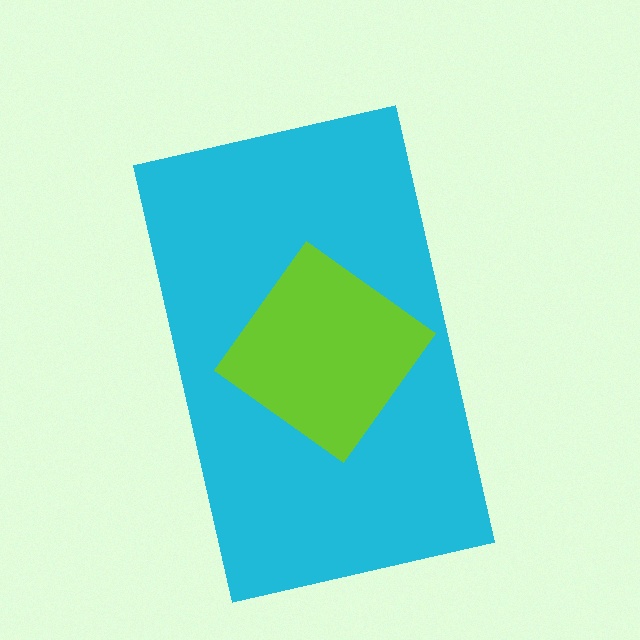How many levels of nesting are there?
2.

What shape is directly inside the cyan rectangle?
The lime diamond.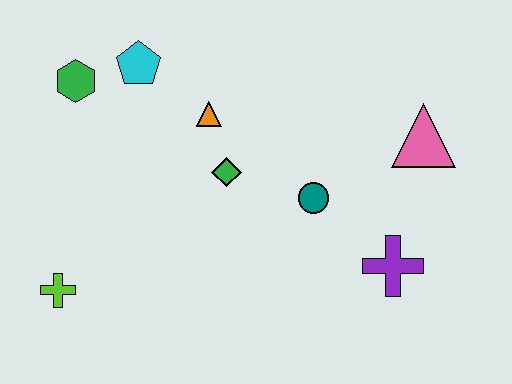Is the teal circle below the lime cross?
No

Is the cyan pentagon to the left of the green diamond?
Yes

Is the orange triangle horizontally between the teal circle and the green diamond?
No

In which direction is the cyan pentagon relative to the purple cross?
The cyan pentagon is to the left of the purple cross.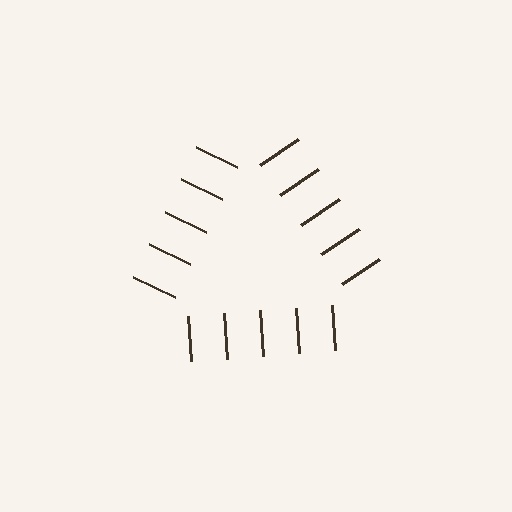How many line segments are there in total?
15 — 5 along each of the 3 edges.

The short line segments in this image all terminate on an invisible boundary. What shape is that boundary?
An illusory triangle — the line segments terminate on its edges but no continuous stroke is drawn.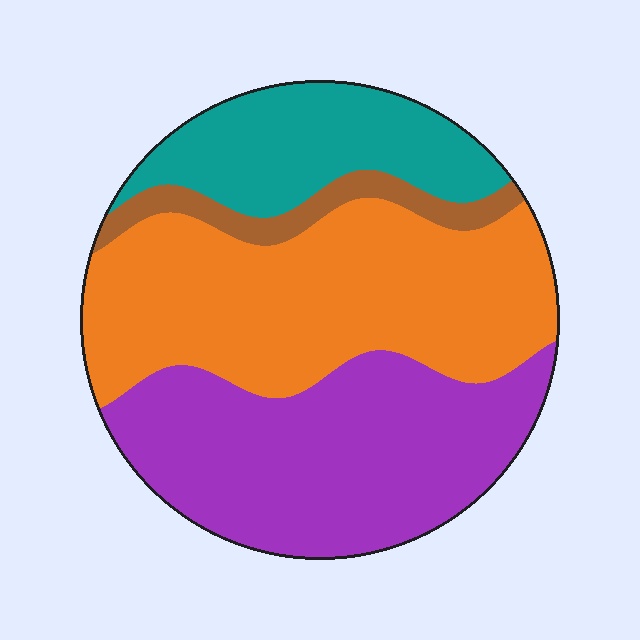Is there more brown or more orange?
Orange.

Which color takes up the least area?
Brown, at roughly 5%.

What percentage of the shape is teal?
Teal covers roughly 20% of the shape.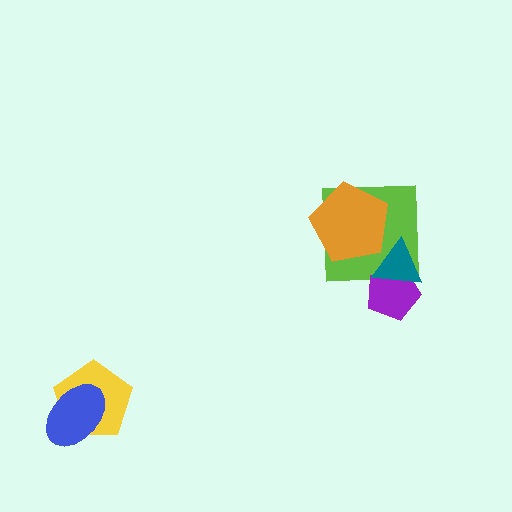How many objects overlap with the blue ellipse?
1 object overlaps with the blue ellipse.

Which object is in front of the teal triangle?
The orange pentagon is in front of the teal triangle.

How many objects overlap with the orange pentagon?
2 objects overlap with the orange pentagon.